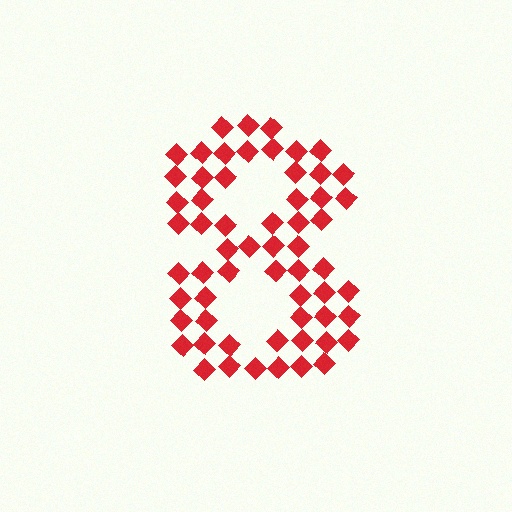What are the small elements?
The small elements are diamonds.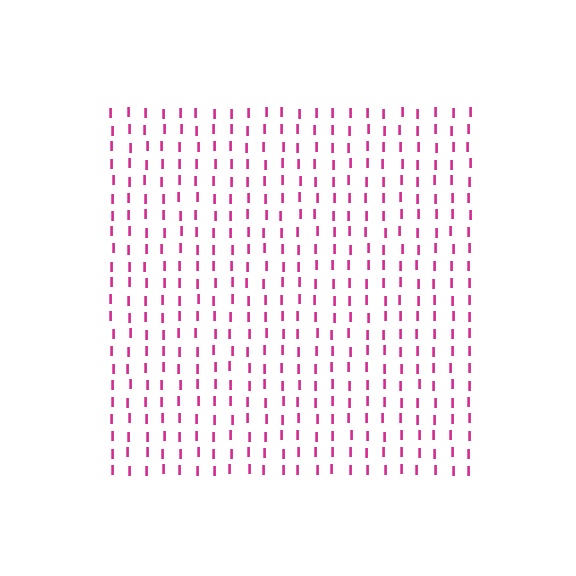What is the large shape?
The large shape is a square.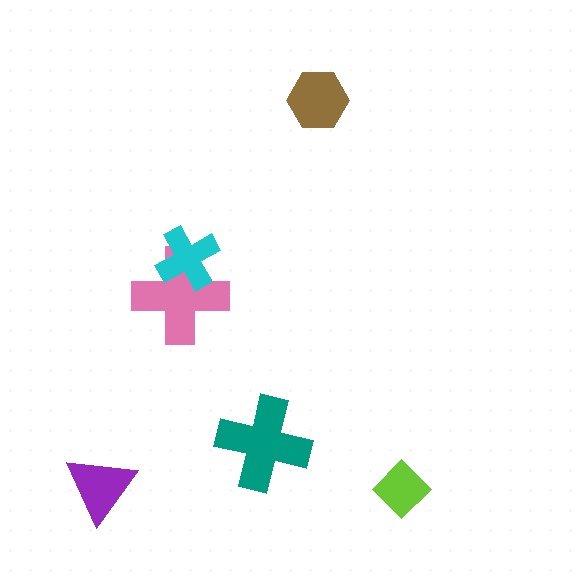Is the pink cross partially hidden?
Yes, it is partially covered by another shape.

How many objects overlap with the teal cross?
0 objects overlap with the teal cross.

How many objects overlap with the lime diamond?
0 objects overlap with the lime diamond.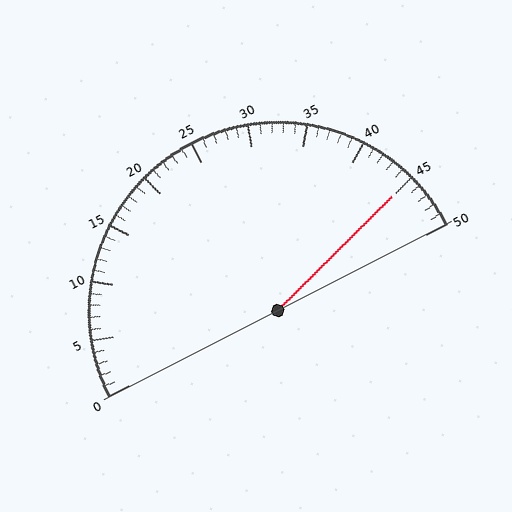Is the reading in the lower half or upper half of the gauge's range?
The reading is in the upper half of the range (0 to 50).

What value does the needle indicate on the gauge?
The needle indicates approximately 45.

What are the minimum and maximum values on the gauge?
The gauge ranges from 0 to 50.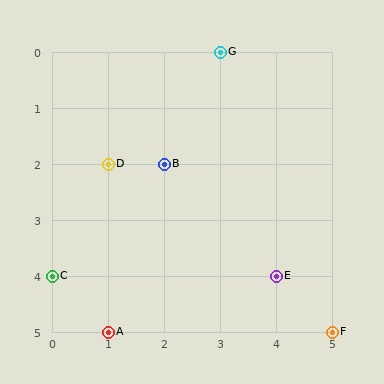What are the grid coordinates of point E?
Point E is at grid coordinates (4, 4).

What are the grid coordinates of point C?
Point C is at grid coordinates (0, 4).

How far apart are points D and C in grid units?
Points D and C are 1 column and 2 rows apart (about 2.2 grid units diagonally).